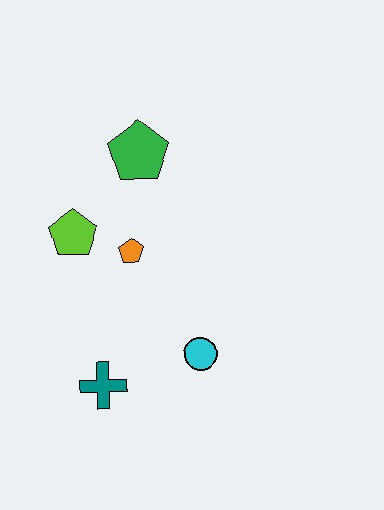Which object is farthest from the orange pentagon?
The teal cross is farthest from the orange pentagon.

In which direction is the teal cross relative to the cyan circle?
The teal cross is to the left of the cyan circle.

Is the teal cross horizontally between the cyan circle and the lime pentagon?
Yes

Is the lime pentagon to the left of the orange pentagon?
Yes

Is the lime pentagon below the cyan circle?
No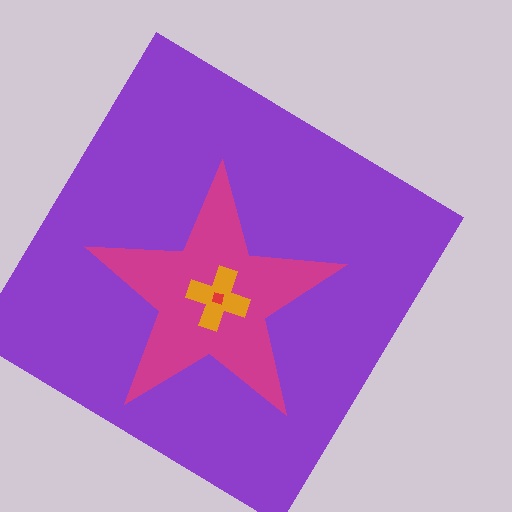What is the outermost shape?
The purple diamond.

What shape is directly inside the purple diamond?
The magenta star.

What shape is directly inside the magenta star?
The orange cross.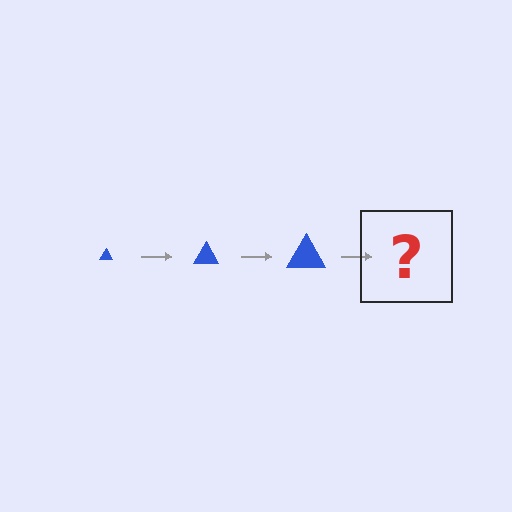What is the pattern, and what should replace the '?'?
The pattern is that the triangle gets progressively larger each step. The '?' should be a blue triangle, larger than the previous one.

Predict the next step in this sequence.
The next step is a blue triangle, larger than the previous one.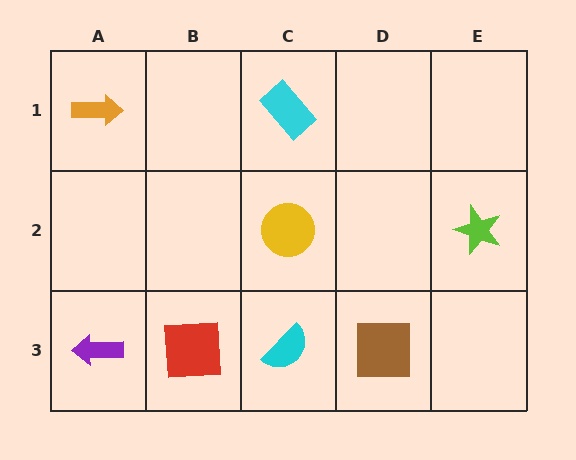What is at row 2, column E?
A lime star.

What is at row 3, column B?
A red square.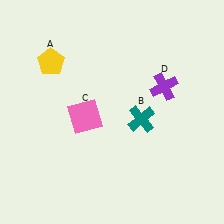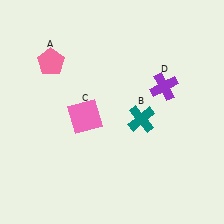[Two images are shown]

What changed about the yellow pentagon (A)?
In Image 1, A is yellow. In Image 2, it changed to pink.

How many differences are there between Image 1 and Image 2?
There is 1 difference between the two images.